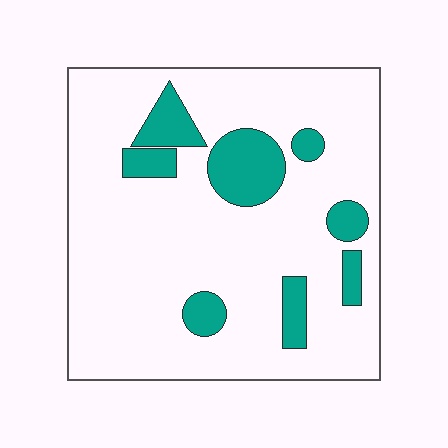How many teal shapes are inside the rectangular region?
8.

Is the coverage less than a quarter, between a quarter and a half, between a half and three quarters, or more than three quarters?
Less than a quarter.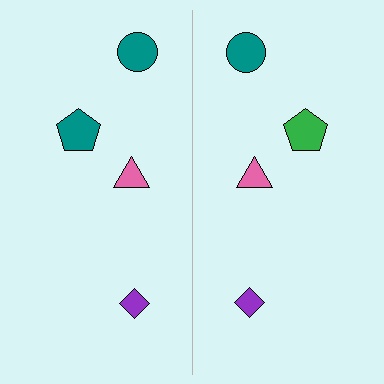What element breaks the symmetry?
The green pentagon on the right side breaks the symmetry — its mirror counterpart is teal.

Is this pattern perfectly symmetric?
No, the pattern is not perfectly symmetric. The green pentagon on the right side breaks the symmetry — its mirror counterpart is teal.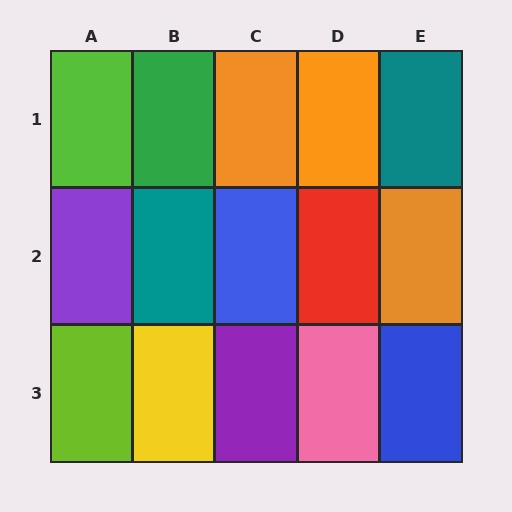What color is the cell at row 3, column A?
Lime.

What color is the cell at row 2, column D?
Red.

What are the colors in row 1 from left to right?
Lime, green, orange, orange, teal.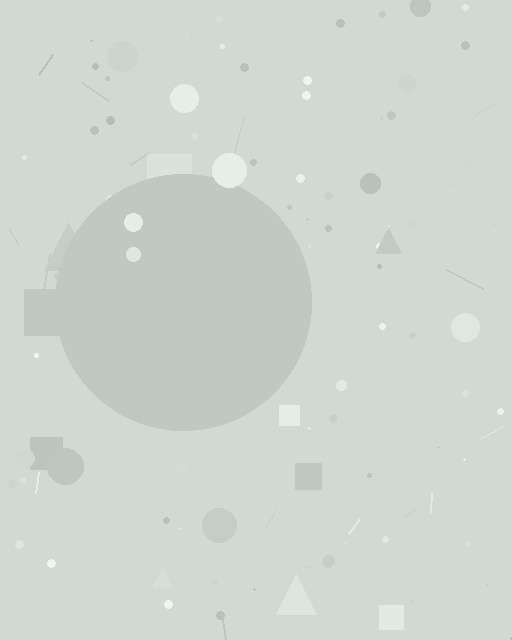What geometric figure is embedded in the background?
A circle is embedded in the background.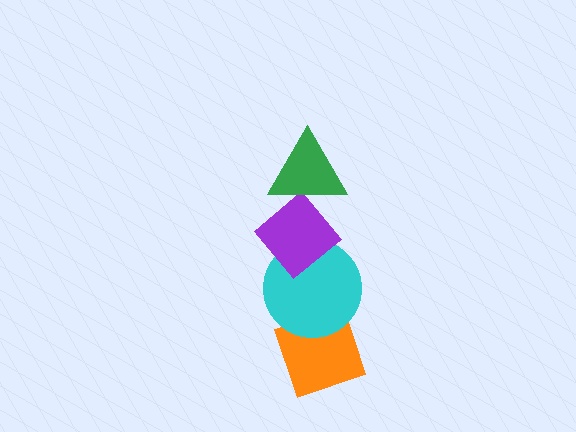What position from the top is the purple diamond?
The purple diamond is 2nd from the top.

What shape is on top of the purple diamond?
The green triangle is on top of the purple diamond.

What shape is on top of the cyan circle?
The purple diamond is on top of the cyan circle.